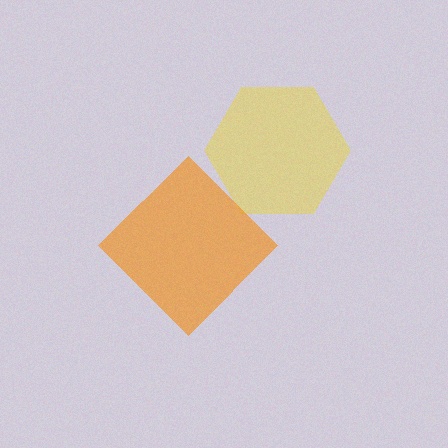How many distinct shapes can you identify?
There are 2 distinct shapes: a yellow hexagon, an orange diamond.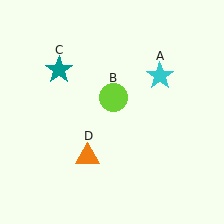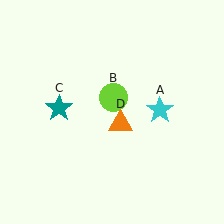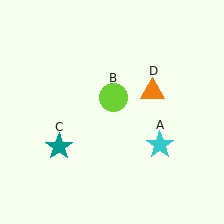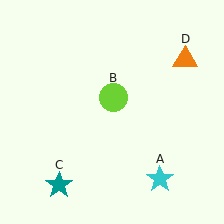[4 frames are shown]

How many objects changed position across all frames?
3 objects changed position: cyan star (object A), teal star (object C), orange triangle (object D).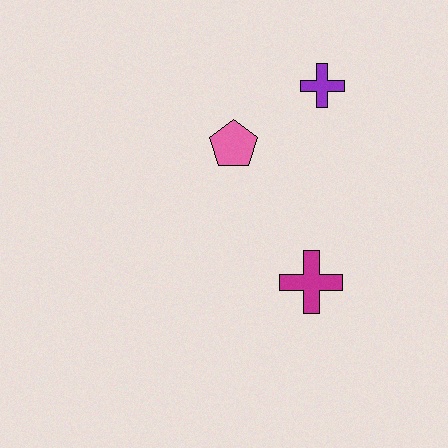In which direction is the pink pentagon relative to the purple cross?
The pink pentagon is to the left of the purple cross.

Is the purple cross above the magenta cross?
Yes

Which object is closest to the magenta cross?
The pink pentagon is closest to the magenta cross.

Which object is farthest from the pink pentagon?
The magenta cross is farthest from the pink pentagon.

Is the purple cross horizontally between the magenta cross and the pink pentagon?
No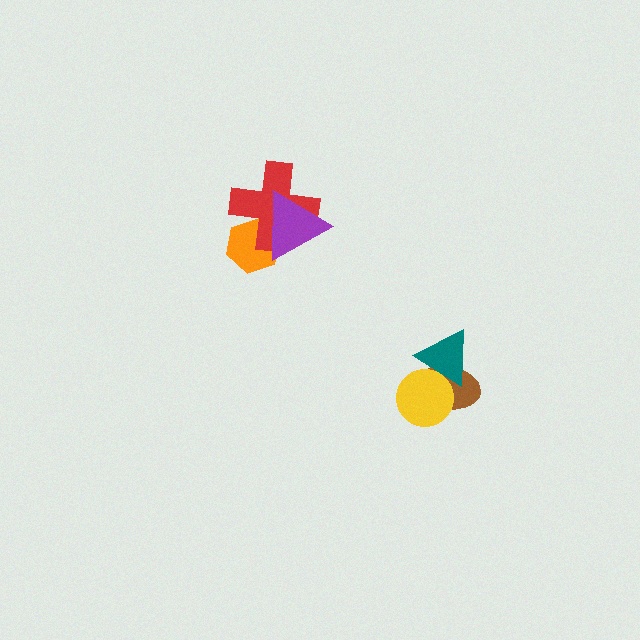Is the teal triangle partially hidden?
Yes, it is partially covered by another shape.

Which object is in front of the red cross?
The purple triangle is in front of the red cross.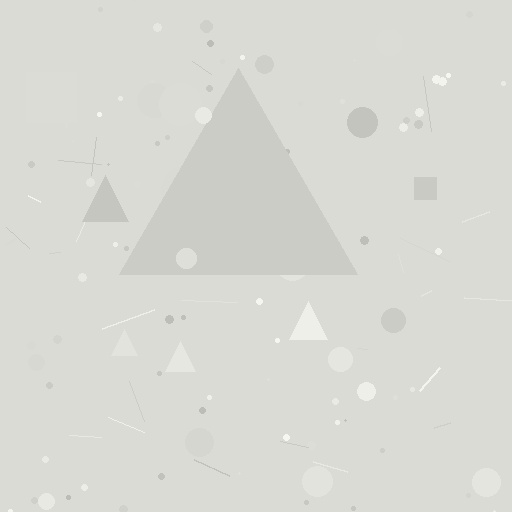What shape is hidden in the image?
A triangle is hidden in the image.